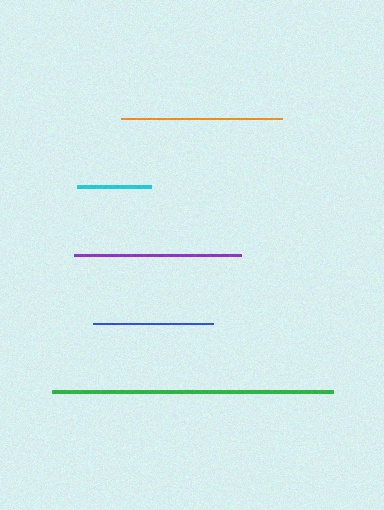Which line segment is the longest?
The green line is the longest at approximately 281 pixels.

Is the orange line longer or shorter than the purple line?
The purple line is longer than the orange line.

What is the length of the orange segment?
The orange segment is approximately 161 pixels long.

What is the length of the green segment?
The green segment is approximately 281 pixels long.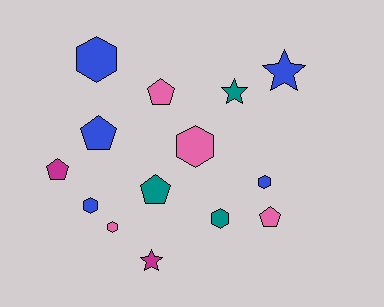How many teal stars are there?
There is 1 teal star.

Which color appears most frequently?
Blue, with 5 objects.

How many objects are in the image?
There are 14 objects.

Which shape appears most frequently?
Hexagon, with 6 objects.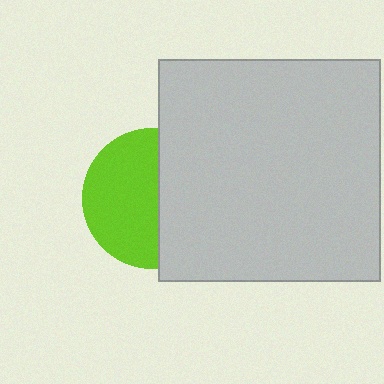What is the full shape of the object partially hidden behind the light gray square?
The partially hidden object is a lime circle.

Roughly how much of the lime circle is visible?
About half of it is visible (roughly 55%).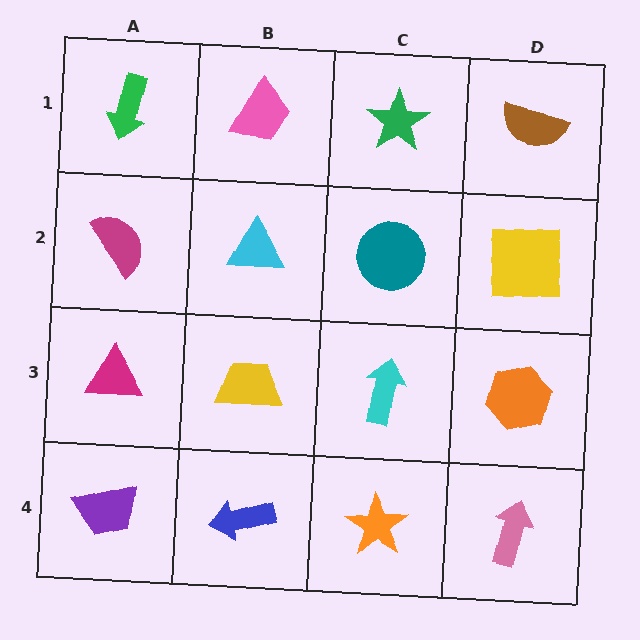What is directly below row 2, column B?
A yellow trapezoid.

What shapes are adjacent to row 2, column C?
A green star (row 1, column C), a cyan arrow (row 3, column C), a cyan triangle (row 2, column B), a yellow square (row 2, column D).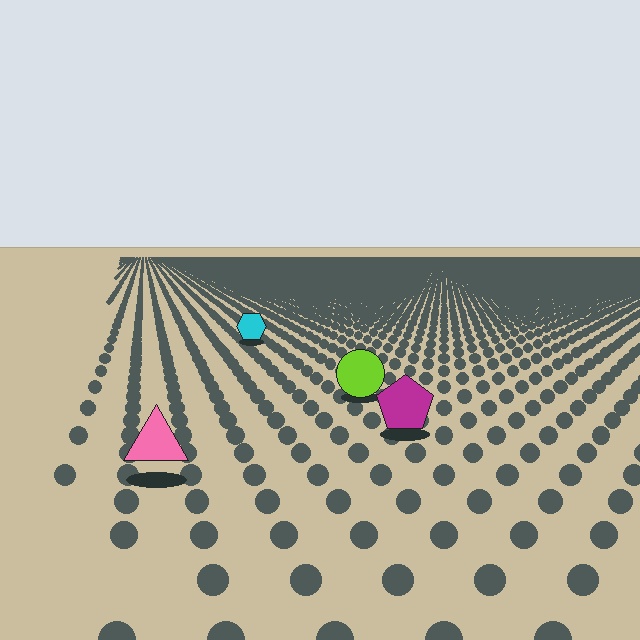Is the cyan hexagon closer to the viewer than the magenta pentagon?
No. The magenta pentagon is closer — you can tell from the texture gradient: the ground texture is coarser near it.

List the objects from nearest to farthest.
From nearest to farthest: the pink triangle, the magenta pentagon, the lime circle, the cyan hexagon.